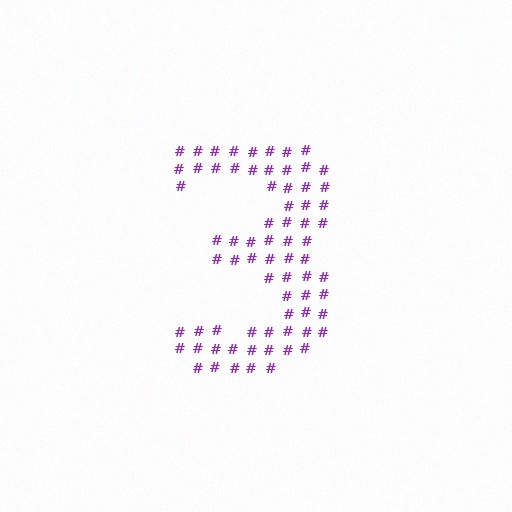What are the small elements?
The small elements are hash symbols.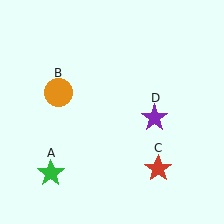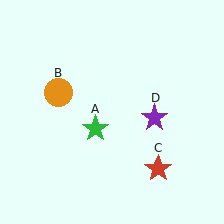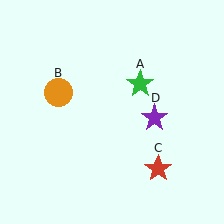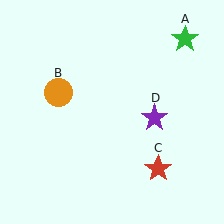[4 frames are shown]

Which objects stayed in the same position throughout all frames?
Orange circle (object B) and red star (object C) and purple star (object D) remained stationary.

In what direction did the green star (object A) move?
The green star (object A) moved up and to the right.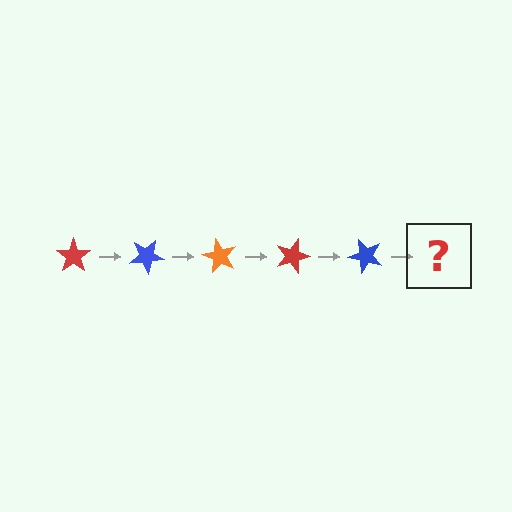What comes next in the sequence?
The next element should be an orange star, rotated 150 degrees from the start.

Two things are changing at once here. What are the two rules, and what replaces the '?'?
The two rules are that it rotates 30 degrees each step and the color cycles through red, blue, and orange. The '?' should be an orange star, rotated 150 degrees from the start.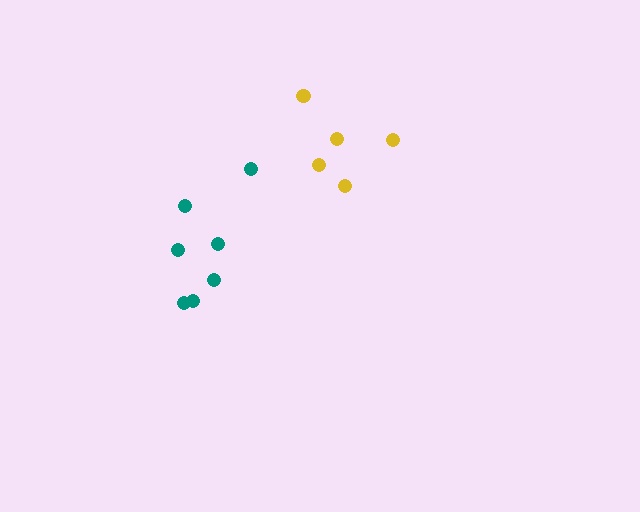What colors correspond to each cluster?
The clusters are colored: yellow, teal.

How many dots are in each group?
Group 1: 5 dots, Group 2: 7 dots (12 total).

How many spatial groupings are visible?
There are 2 spatial groupings.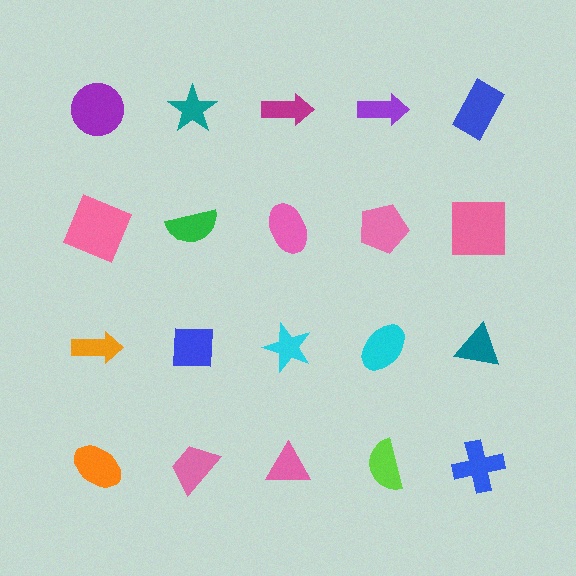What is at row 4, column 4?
A lime semicircle.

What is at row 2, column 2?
A green semicircle.